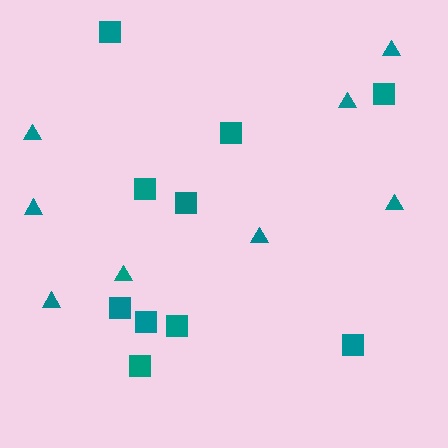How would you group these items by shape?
There are 2 groups: one group of squares (10) and one group of triangles (8).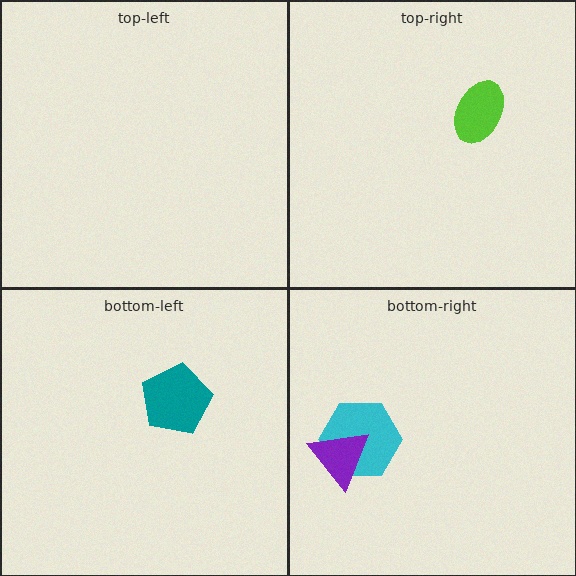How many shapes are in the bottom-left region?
1.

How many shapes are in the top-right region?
1.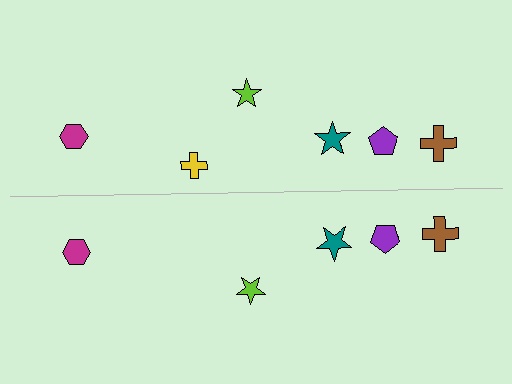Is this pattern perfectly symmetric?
No, the pattern is not perfectly symmetric. A yellow cross is missing from the bottom side.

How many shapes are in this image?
There are 11 shapes in this image.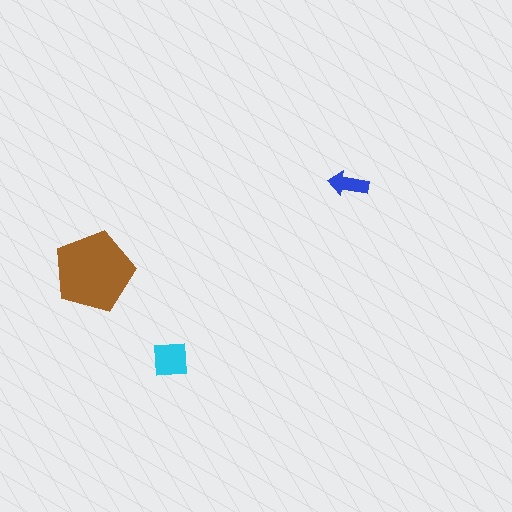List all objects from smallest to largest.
The blue arrow, the cyan square, the brown pentagon.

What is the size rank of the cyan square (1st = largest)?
2nd.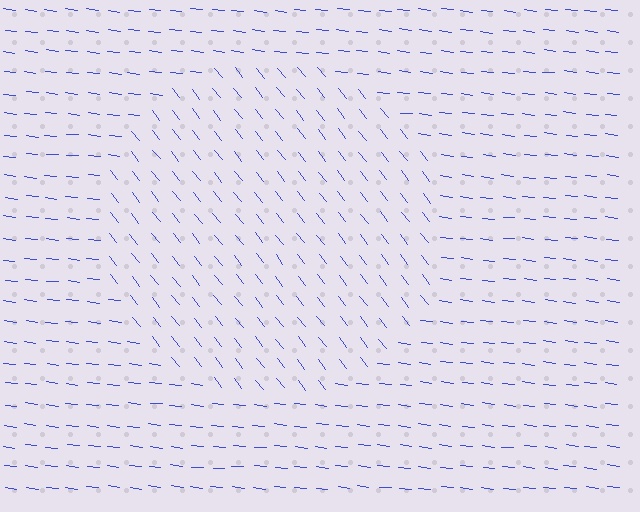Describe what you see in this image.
The image is filled with small blue line segments. A circle region in the image has lines oriented differently from the surrounding lines, creating a visible texture boundary.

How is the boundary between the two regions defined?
The boundary is defined purely by a change in line orientation (approximately 45 degrees difference). All lines are the same color and thickness.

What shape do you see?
I see a circle.